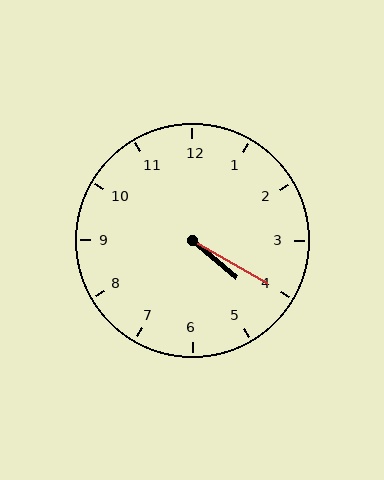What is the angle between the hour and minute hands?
Approximately 10 degrees.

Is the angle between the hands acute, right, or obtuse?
It is acute.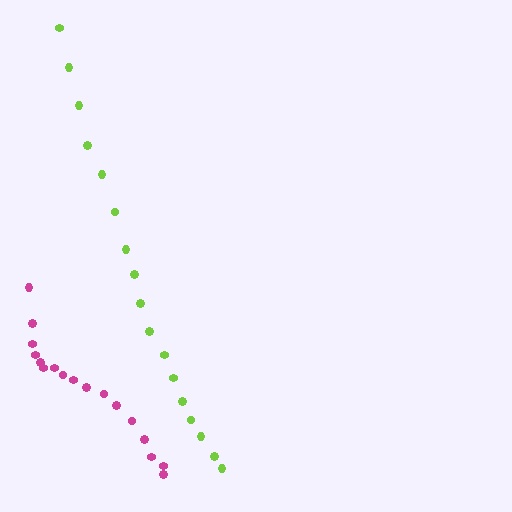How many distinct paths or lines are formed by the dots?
There are 2 distinct paths.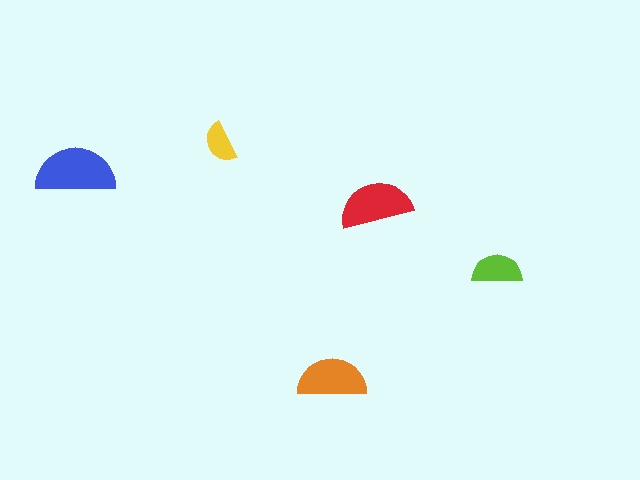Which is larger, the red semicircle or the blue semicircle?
The blue one.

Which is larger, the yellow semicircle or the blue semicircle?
The blue one.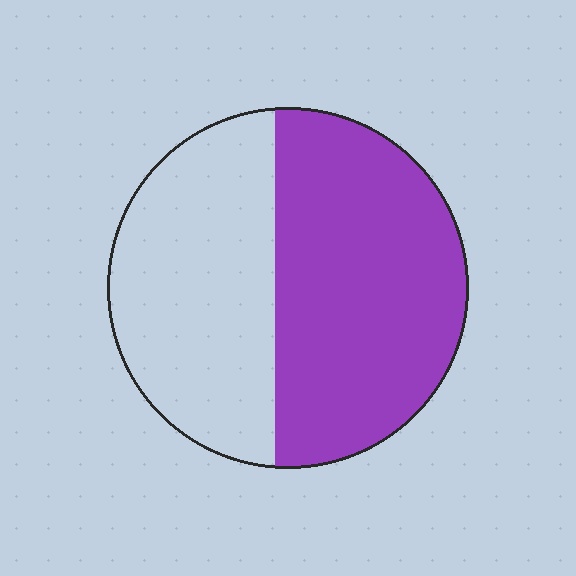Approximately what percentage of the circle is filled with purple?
Approximately 55%.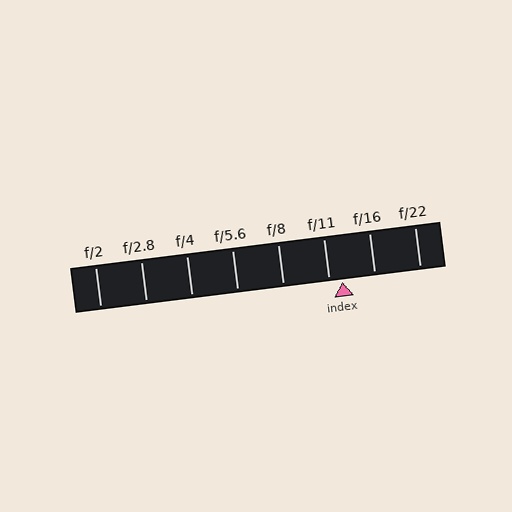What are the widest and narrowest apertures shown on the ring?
The widest aperture shown is f/2 and the narrowest is f/22.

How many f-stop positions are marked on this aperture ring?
There are 8 f-stop positions marked.